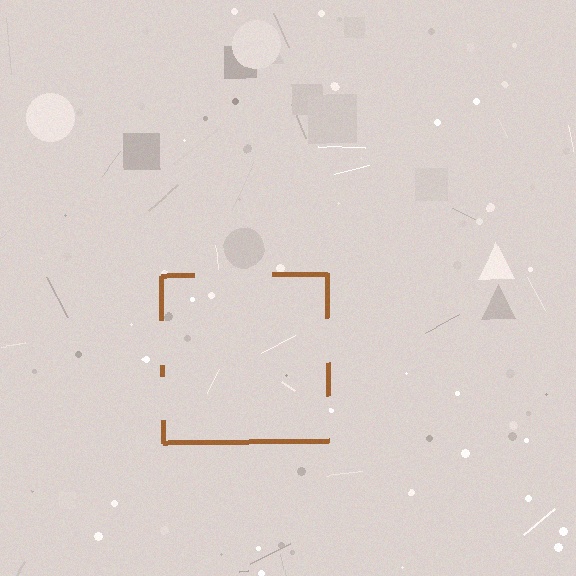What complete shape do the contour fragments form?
The contour fragments form a square.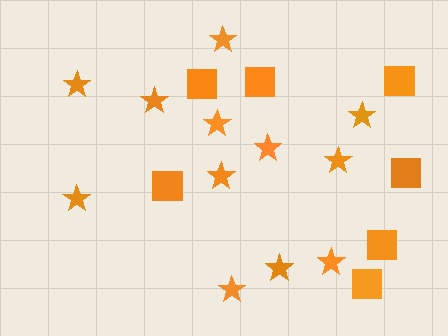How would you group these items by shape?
There are 2 groups: one group of stars (12) and one group of squares (7).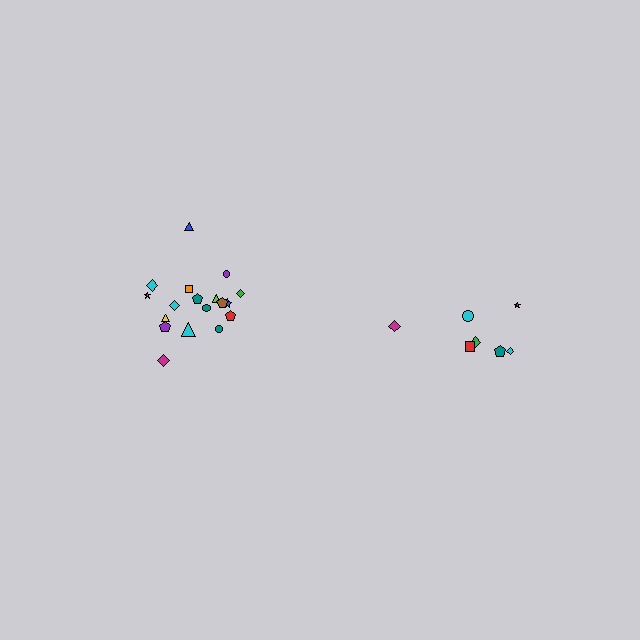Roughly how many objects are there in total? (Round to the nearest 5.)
Roughly 25 objects in total.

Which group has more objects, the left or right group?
The left group.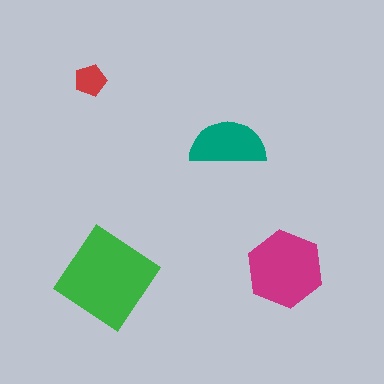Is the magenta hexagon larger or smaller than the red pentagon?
Larger.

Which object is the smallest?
The red pentagon.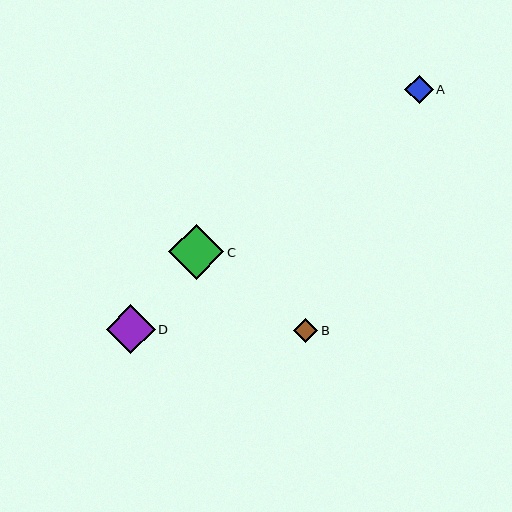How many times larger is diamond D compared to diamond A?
Diamond D is approximately 1.7 times the size of diamond A.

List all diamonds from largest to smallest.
From largest to smallest: C, D, A, B.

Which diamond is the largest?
Diamond C is the largest with a size of approximately 55 pixels.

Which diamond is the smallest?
Diamond B is the smallest with a size of approximately 24 pixels.